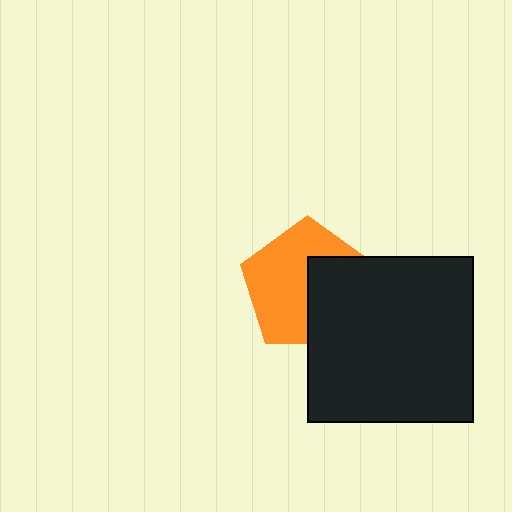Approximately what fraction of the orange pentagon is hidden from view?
Roughly 41% of the orange pentagon is hidden behind the black square.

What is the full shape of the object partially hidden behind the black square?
The partially hidden object is an orange pentagon.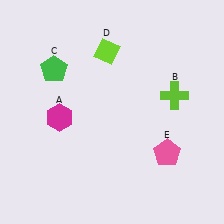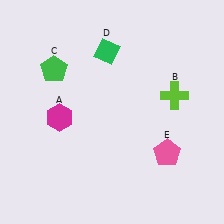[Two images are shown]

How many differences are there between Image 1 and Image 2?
There is 1 difference between the two images.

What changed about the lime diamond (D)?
In Image 1, D is lime. In Image 2, it changed to green.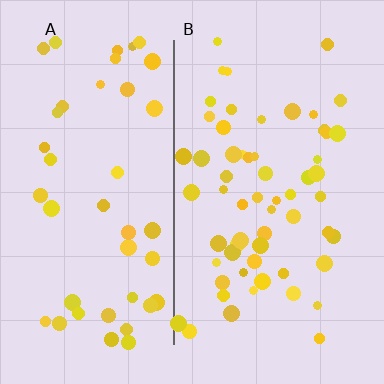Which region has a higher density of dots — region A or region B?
B (the right).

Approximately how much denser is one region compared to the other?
Approximately 1.4× — region B over region A.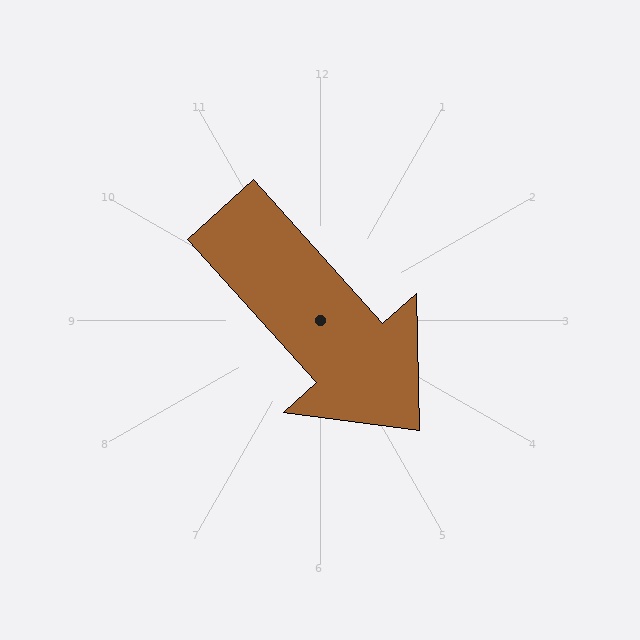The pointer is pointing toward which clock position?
Roughly 5 o'clock.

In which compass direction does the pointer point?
Southeast.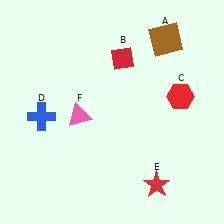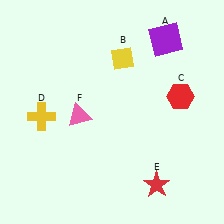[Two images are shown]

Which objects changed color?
A changed from brown to purple. B changed from red to yellow. D changed from blue to yellow.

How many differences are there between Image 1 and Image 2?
There are 3 differences between the two images.